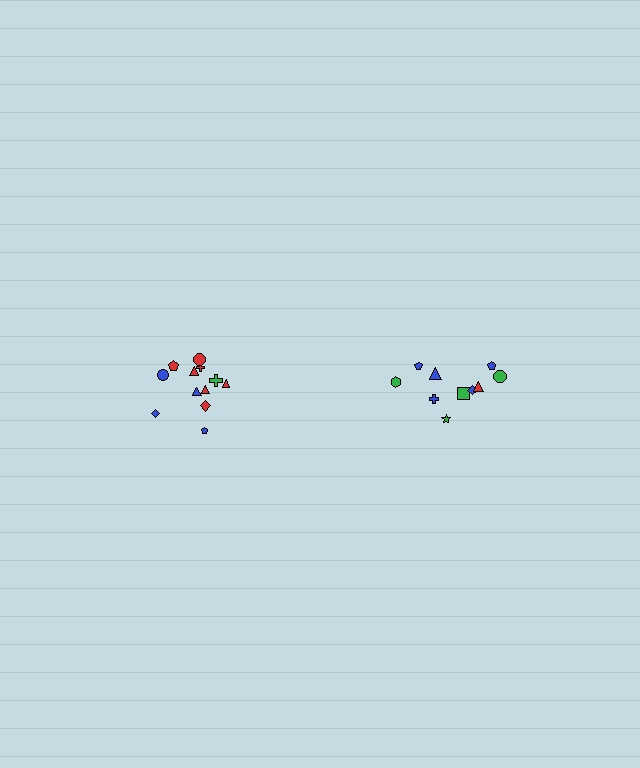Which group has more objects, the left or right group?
The left group.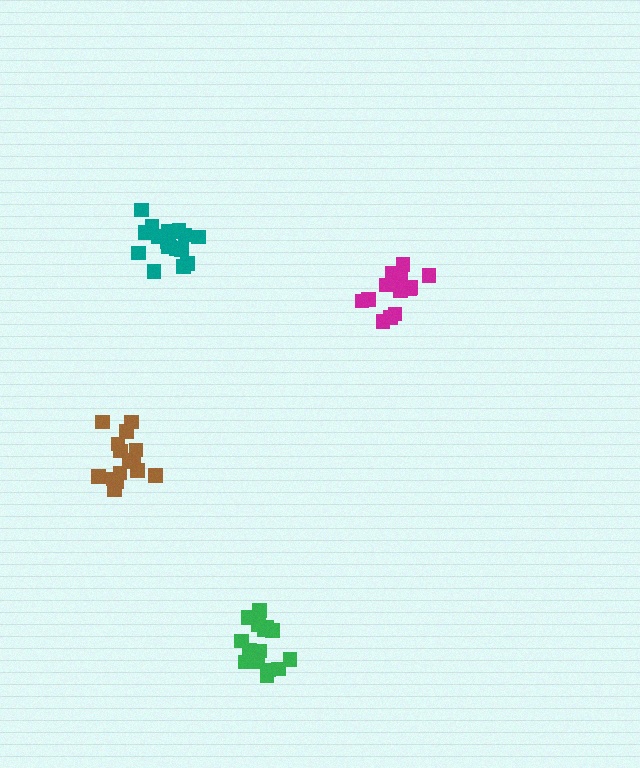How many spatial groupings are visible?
There are 4 spatial groupings.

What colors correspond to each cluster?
The clusters are colored: magenta, green, teal, brown.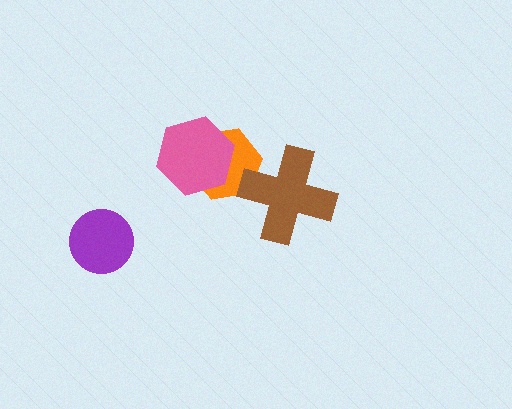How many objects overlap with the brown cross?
1 object overlaps with the brown cross.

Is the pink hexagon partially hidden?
No, no other shape covers it.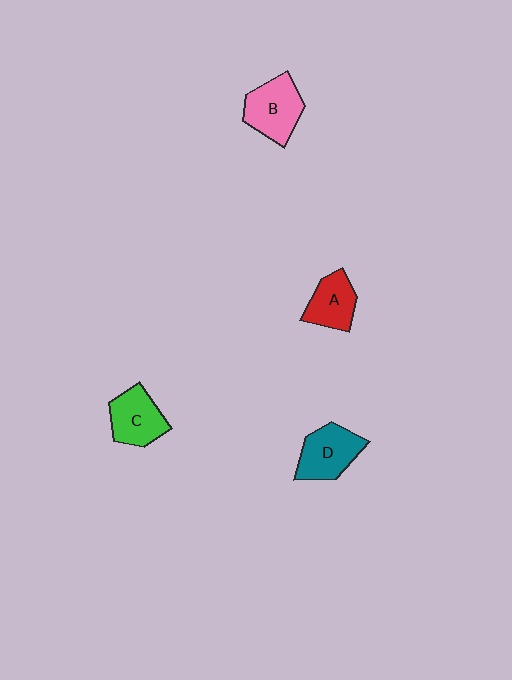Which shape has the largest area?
Shape B (pink).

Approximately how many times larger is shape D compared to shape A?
Approximately 1.2 times.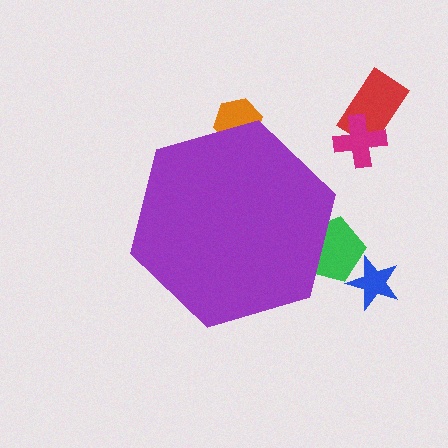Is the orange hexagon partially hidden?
Yes, the orange hexagon is partially hidden behind the purple hexagon.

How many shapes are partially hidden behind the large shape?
2 shapes are partially hidden.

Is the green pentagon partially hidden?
Yes, the green pentagon is partially hidden behind the purple hexagon.